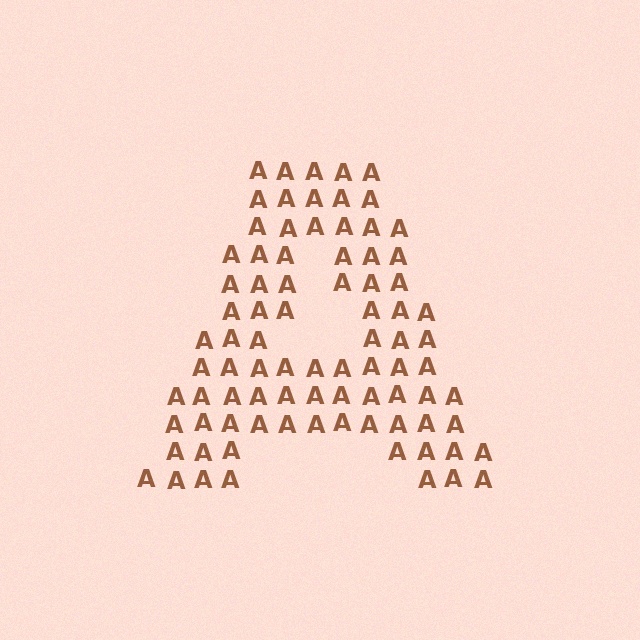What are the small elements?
The small elements are letter A's.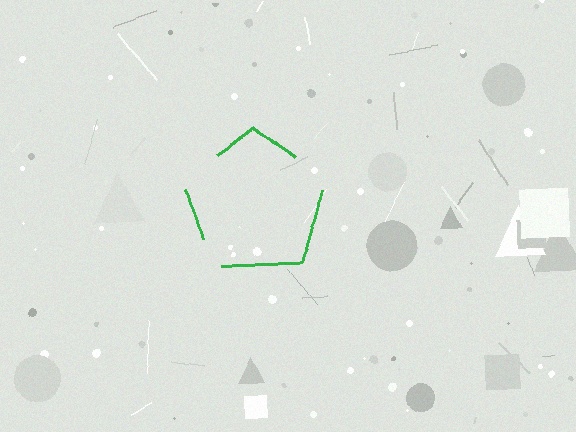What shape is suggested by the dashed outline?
The dashed outline suggests a pentagon.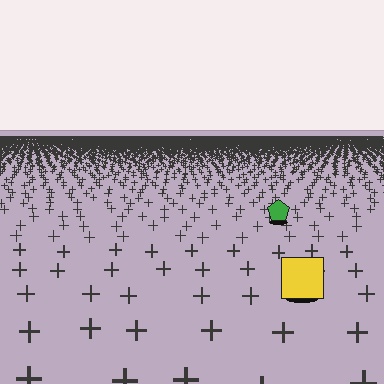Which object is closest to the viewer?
The yellow square is closest. The texture marks near it are larger and more spread out.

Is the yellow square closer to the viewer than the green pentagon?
Yes. The yellow square is closer — you can tell from the texture gradient: the ground texture is coarser near it.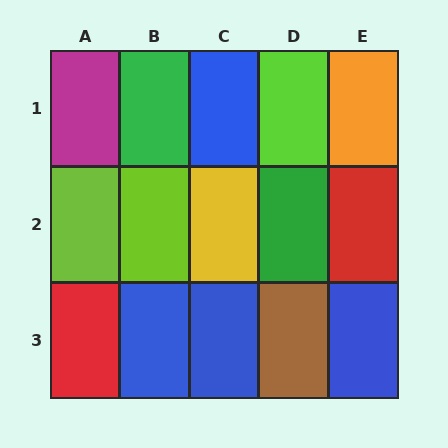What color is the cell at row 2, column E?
Red.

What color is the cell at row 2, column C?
Yellow.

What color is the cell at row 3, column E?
Blue.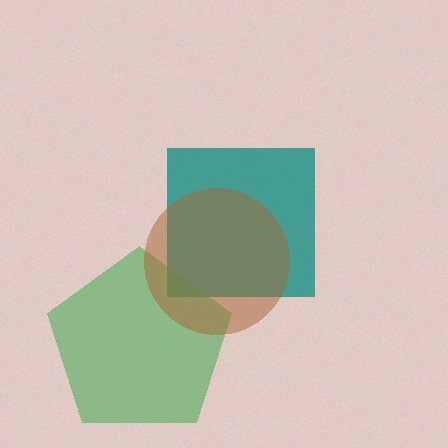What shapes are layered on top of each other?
The layered shapes are: a teal square, a green pentagon, a brown circle.